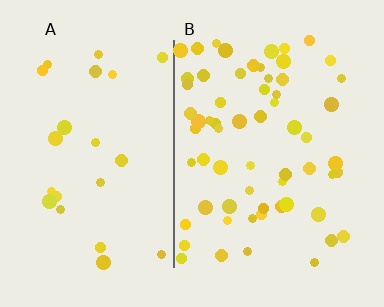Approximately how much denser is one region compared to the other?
Approximately 2.6× — region B over region A.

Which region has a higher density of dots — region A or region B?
B (the right).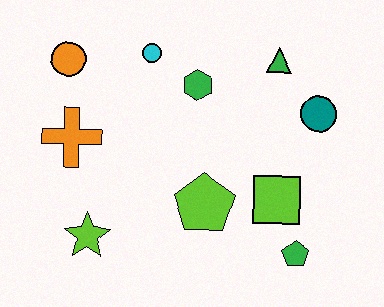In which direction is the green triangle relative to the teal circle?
The green triangle is above the teal circle.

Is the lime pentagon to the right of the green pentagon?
No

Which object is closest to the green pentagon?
The lime square is closest to the green pentagon.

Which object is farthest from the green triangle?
The lime star is farthest from the green triangle.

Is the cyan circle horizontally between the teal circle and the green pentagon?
No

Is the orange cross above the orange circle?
No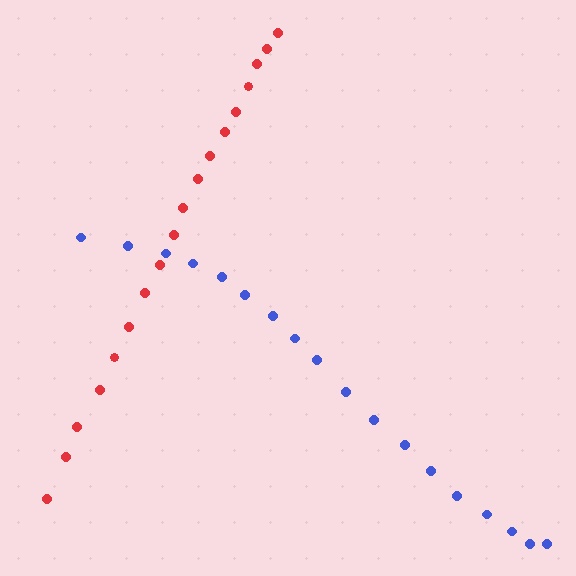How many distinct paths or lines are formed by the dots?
There are 2 distinct paths.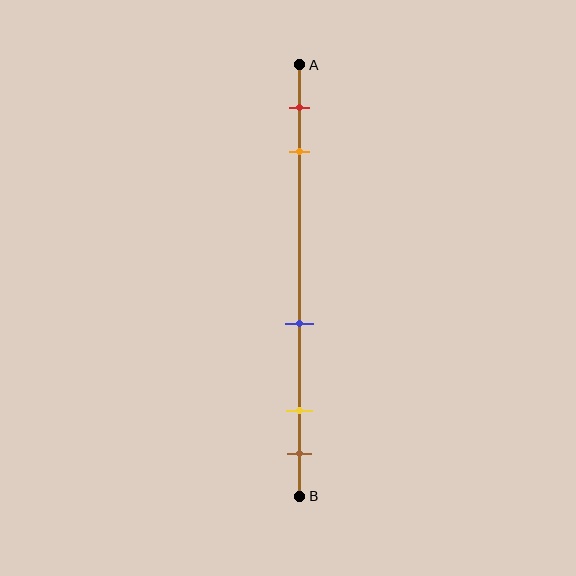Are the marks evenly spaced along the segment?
No, the marks are not evenly spaced.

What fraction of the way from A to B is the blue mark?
The blue mark is approximately 60% (0.6) of the way from A to B.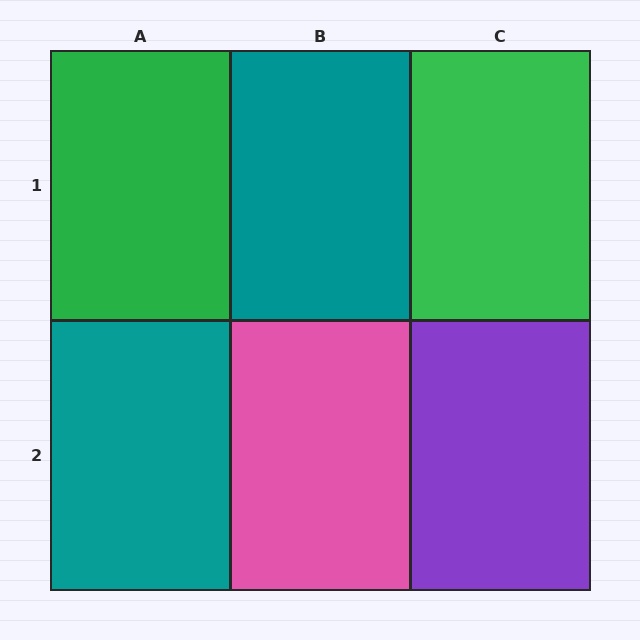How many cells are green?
2 cells are green.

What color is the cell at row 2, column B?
Pink.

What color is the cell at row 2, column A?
Teal.